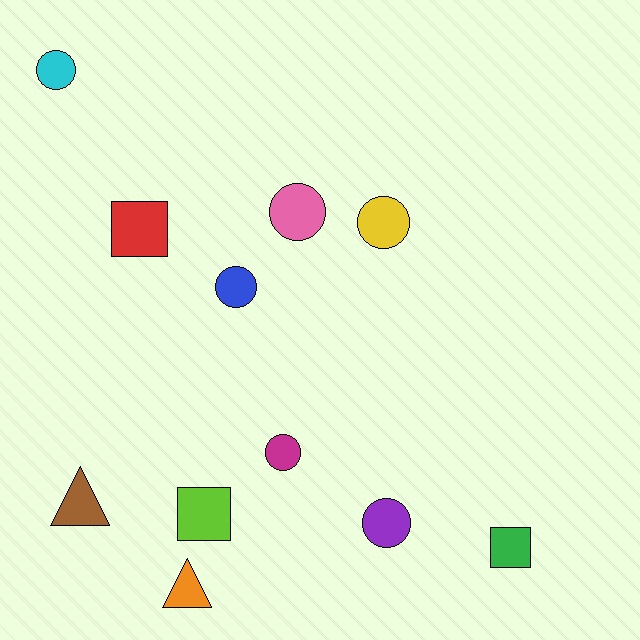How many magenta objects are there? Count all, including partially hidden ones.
There is 1 magenta object.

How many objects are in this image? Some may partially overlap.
There are 11 objects.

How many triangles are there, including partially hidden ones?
There are 2 triangles.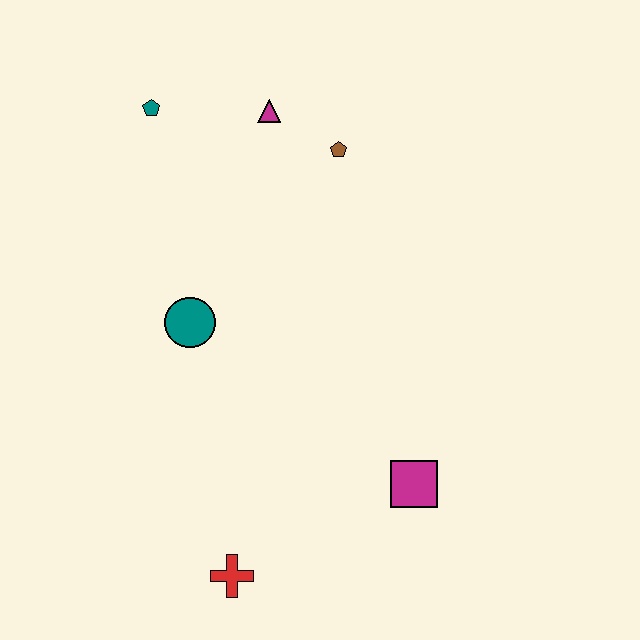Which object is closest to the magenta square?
The red cross is closest to the magenta square.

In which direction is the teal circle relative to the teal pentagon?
The teal circle is below the teal pentagon.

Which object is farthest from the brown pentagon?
The red cross is farthest from the brown pentagon.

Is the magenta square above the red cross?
Yes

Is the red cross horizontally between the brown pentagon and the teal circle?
Yes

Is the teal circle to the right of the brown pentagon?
No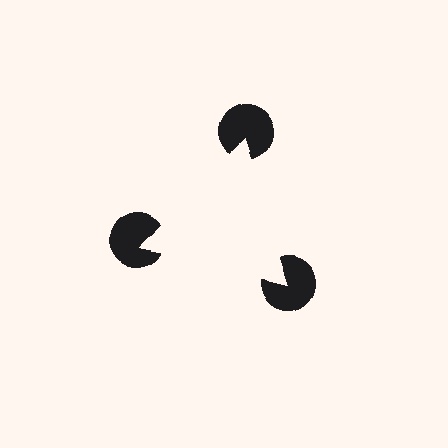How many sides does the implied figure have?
3 sides.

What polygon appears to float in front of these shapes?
An illusory triangle — its edges are inferred from the aligned wedge cuts in the pac-man discs, not physically drawn.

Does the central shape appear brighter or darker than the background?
It typically appears slightly brighter than the background, even though no actual brightness change is drawn.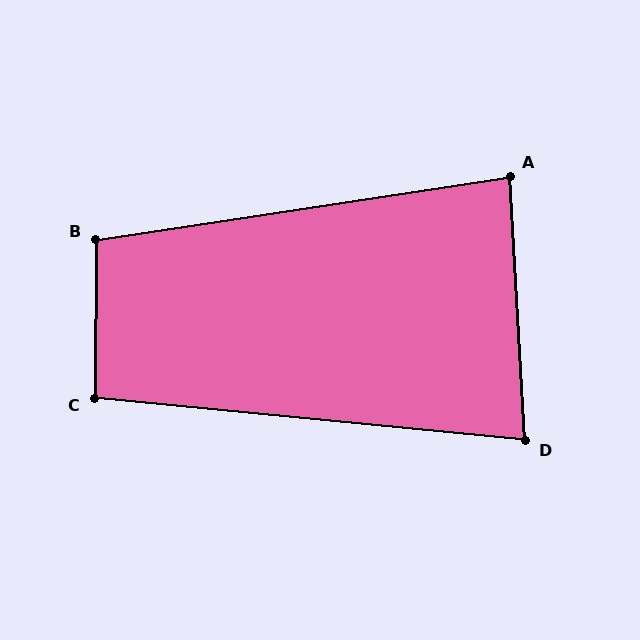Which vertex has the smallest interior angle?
D, at approximately 81 degrees.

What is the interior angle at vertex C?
Approximately 95 degrees (obtuse).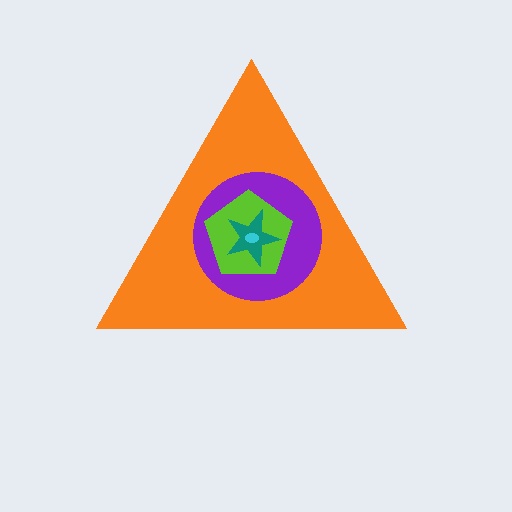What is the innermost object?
The cyan ellipse.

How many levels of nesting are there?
5.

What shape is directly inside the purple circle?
The lime pentagon.